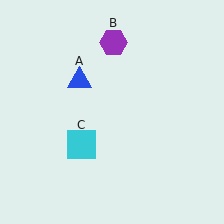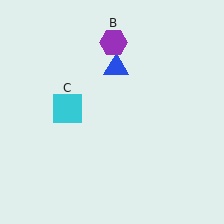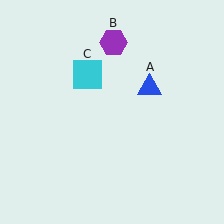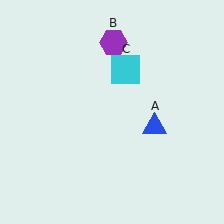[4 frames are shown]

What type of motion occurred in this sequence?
The blue triangle (object A), cyan square (object C) rotated clockwise around the center of the scene.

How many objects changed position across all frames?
2 objects changed position: blue triangle (object A), cyan square (object C).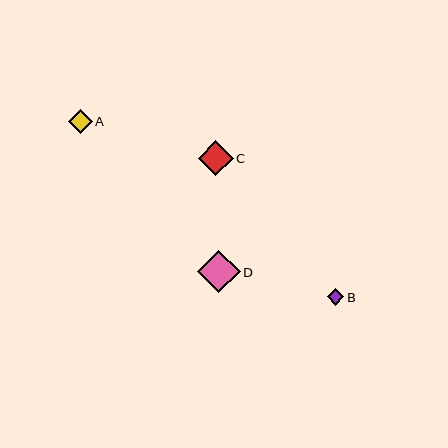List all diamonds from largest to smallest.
From largest to smallest: D, C, A, B.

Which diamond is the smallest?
Diamond B is the smallest with a size of approximately 17 pixels.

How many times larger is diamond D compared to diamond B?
Diamond D is approximately 2.5 times the size of diamond B.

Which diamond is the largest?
Diamond D is the largest with a size of approximately 42 pixels.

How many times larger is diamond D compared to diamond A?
Diamond D is approximately 1.8 times the size of diamond A.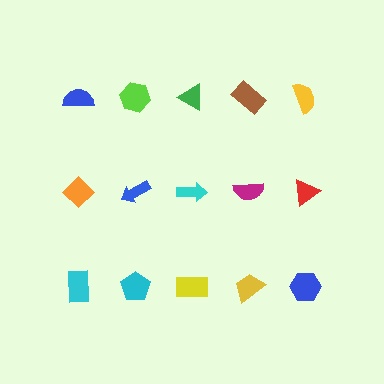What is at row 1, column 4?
A brown rectangle.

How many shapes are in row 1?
5 shapes.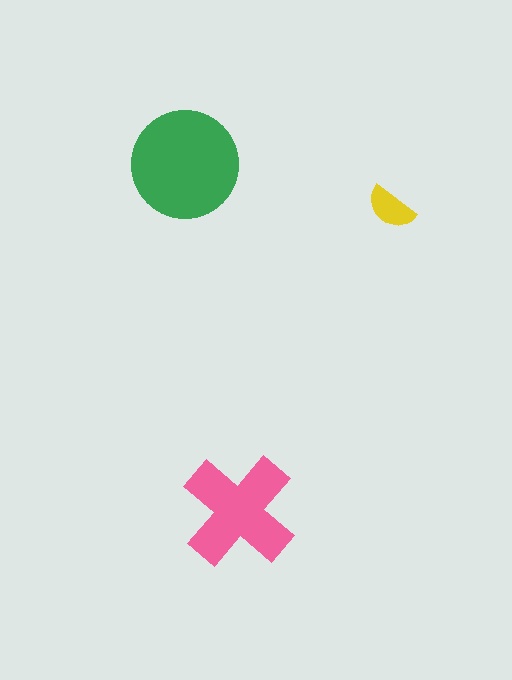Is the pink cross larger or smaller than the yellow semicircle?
Larger.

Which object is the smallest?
The yellow semicircle.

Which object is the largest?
The green circle.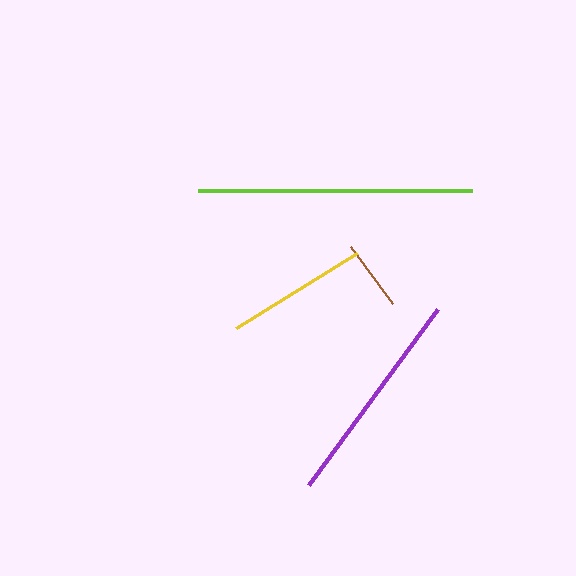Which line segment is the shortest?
The brown line is the shortest at approximately 71 pixels.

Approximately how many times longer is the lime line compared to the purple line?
The lime line is approximately 1.3 times the length of the purple line.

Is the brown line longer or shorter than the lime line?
The lime line is longer than the brown line.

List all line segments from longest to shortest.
From longest to shortest: lime, purple, yellow, brown.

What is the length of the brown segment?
The brown segment is approximately 71 pixels long.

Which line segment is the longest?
The lime line is the longest at approximately 274 pixels.